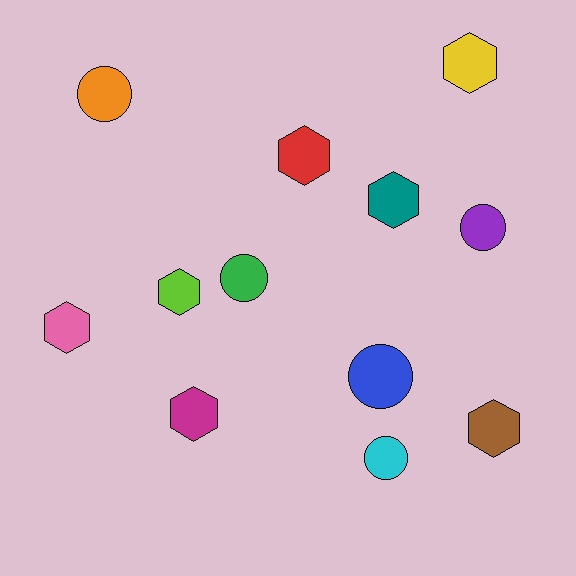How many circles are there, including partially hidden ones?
There are 5 circles.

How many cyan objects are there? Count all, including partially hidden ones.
There is 1 cyan object.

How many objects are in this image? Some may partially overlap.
There are 12 objects.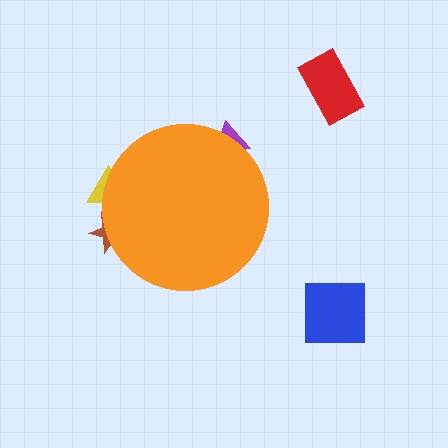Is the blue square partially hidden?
No, the blue square is fully visible.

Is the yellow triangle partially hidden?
Yes, the yellow triangle is partially hidden behind the orange circle.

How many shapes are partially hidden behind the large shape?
3 shapes are partially hidden.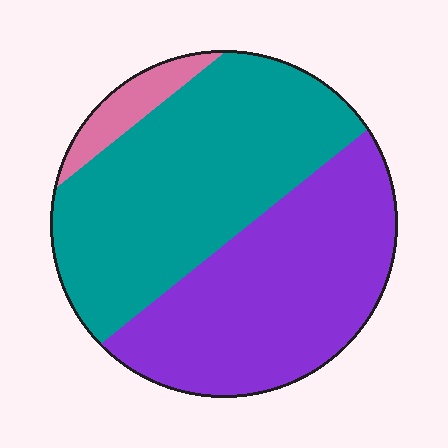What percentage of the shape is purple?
Purple takes up between a quarter and a half of the shape.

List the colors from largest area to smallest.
From largest to smallest: teal, purple, pink.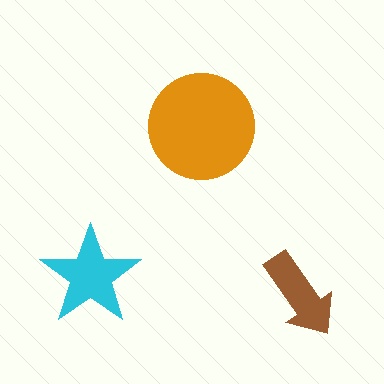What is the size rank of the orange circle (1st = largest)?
1st.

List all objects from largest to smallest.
The orange circle, the cyan star, the brown arrow.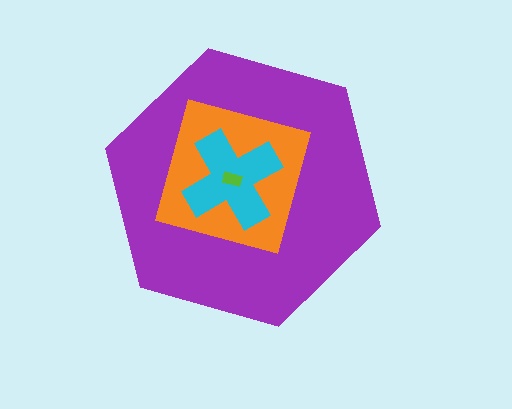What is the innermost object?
The lime rectangle.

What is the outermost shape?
The purple hexagon.